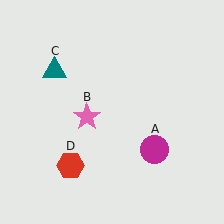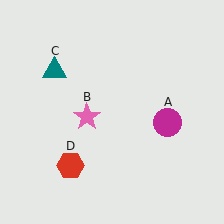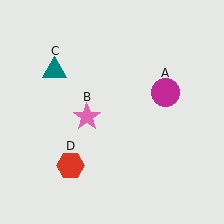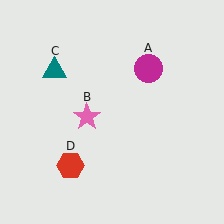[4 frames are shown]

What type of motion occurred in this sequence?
The magenta circle (object A) rotated counterclockwise around the center of the scene.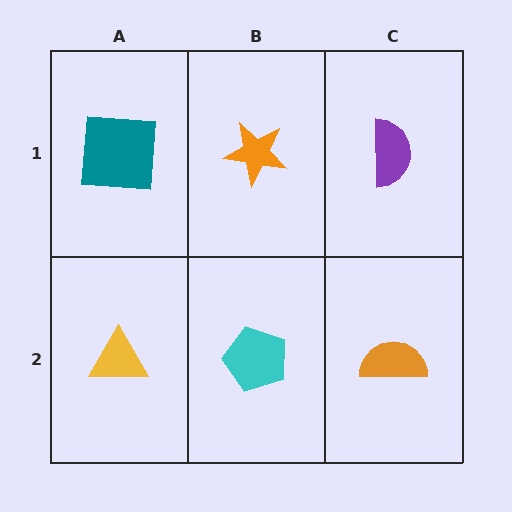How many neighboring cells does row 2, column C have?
2.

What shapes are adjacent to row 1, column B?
A cyan pentagon (row 2, column B), a teal square (row 1, column A), a purple semicircle (row 1, column C).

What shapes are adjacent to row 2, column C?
A purple semicircle (row 1, column C), a cyan pentagon (row 2, column B).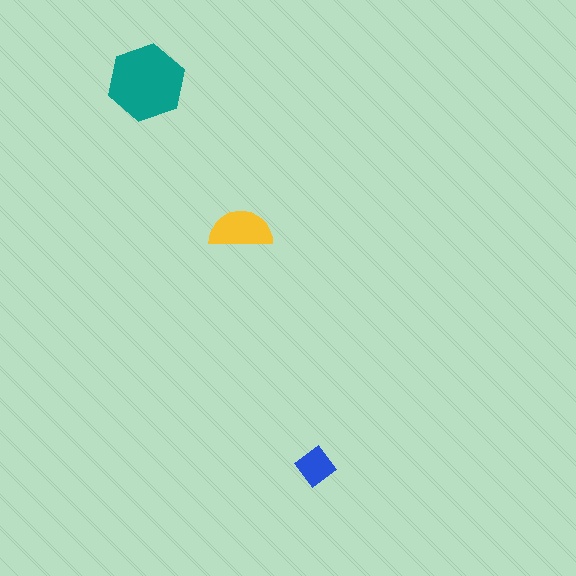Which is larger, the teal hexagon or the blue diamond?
The teal hexagon.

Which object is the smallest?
The blue diamond.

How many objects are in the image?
There are 3 objects in the image.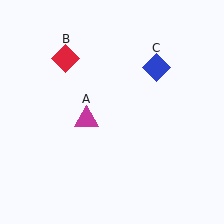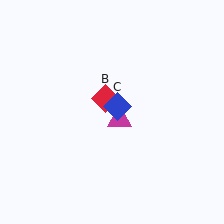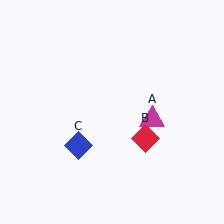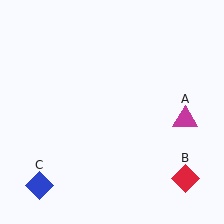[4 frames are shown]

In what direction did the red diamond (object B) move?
The red diamond (object B) moved down and to the right.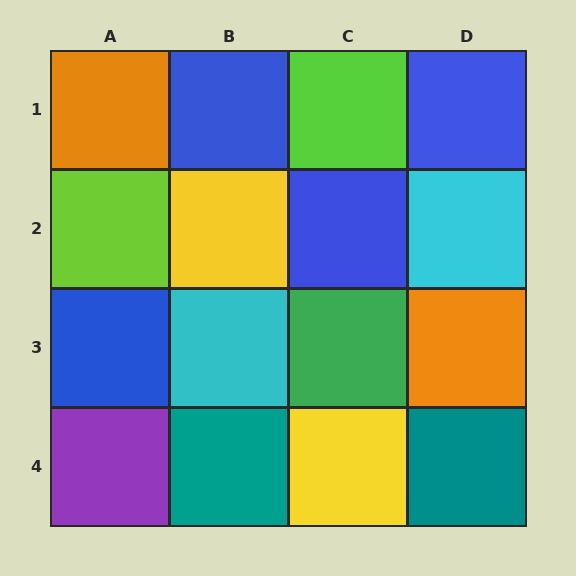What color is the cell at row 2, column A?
Lime.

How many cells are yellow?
2 cells are yellow.